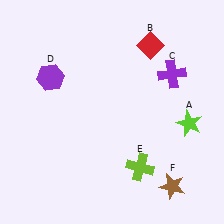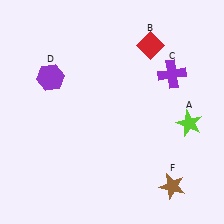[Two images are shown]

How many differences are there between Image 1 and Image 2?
There is 1 difference between the two images.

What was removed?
The lime cross (E) was removed in Image 2.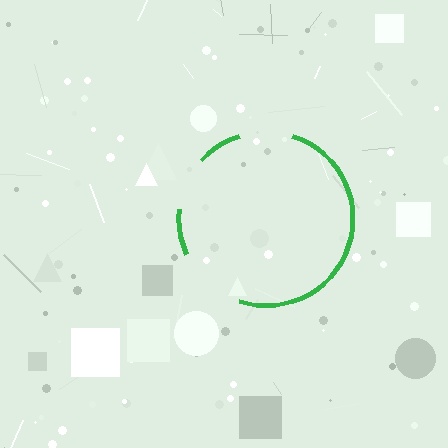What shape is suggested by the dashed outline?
The dashed outline suggests a circle.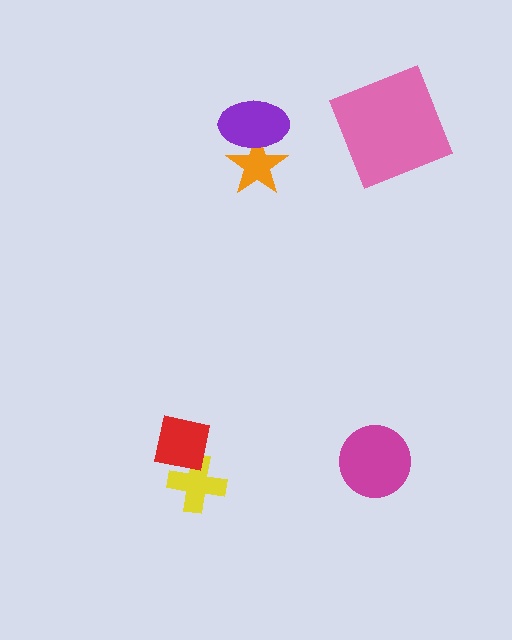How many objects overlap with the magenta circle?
0 objects overlap with the magenta circle.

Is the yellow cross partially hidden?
Yes, it is partially covered by another shape.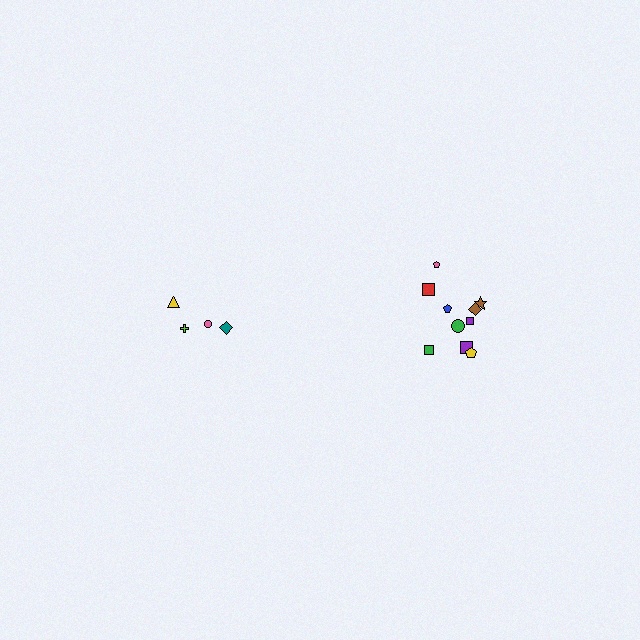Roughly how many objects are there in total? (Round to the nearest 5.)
Roughly 15 objects in total.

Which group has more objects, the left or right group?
The right group.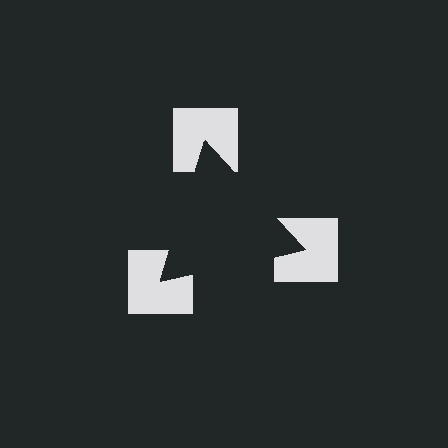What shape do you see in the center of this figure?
An illusory triangle — its edges are inferred from the aligned wedge cuts in the notched squares, not physically drawn.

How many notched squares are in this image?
There are 3 — one at each vertex of the illusory triangle.